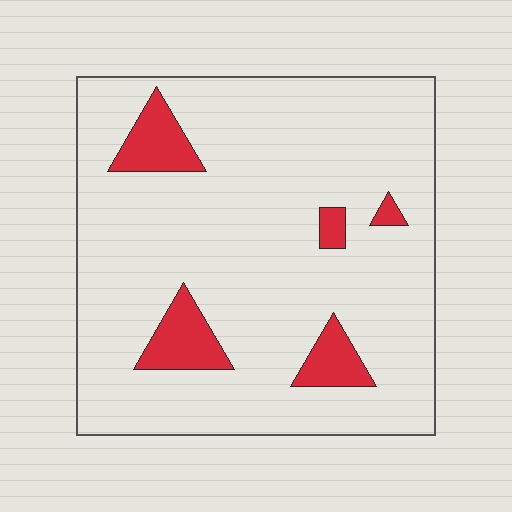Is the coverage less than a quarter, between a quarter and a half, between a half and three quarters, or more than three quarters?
Less than a quarter.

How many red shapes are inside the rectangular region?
5.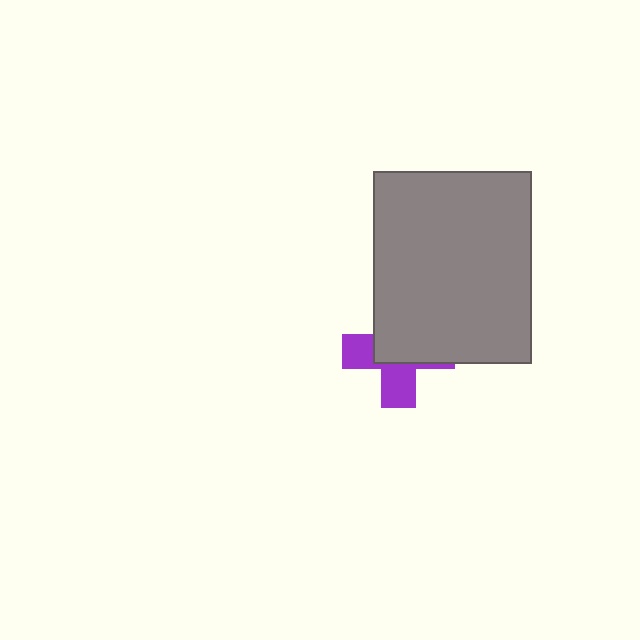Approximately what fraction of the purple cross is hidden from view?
Roughly 56% of the purple cross is hidden behind the gray rectangle.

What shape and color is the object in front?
The object in front is a gray rectangle.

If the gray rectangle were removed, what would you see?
You would see the complete purple cross.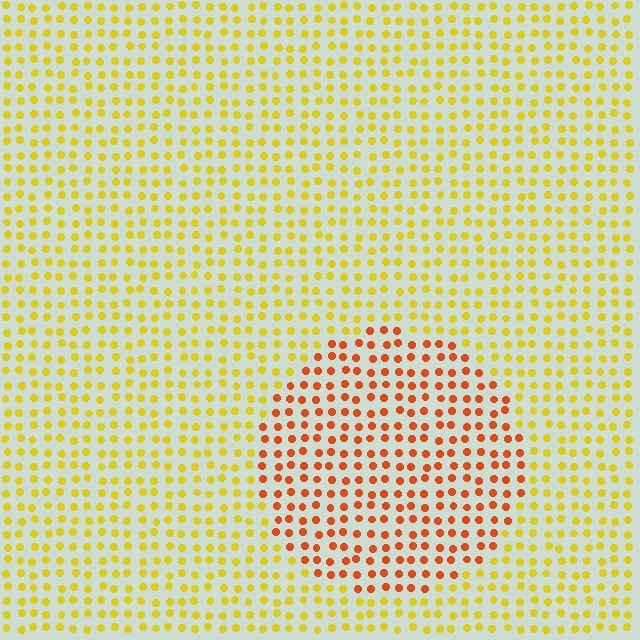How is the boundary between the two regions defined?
The boundary is defined purely by a slight shift in hue (about 40 degrees). Spacing, size, and orientation are identical on both sides.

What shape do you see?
I see a circle.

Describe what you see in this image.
The image is filled with small yellow elements in a uniform arrangement. A circle-shaped region is visible where the elements are tinted to a slightly different hue, forming a subtle color boundary.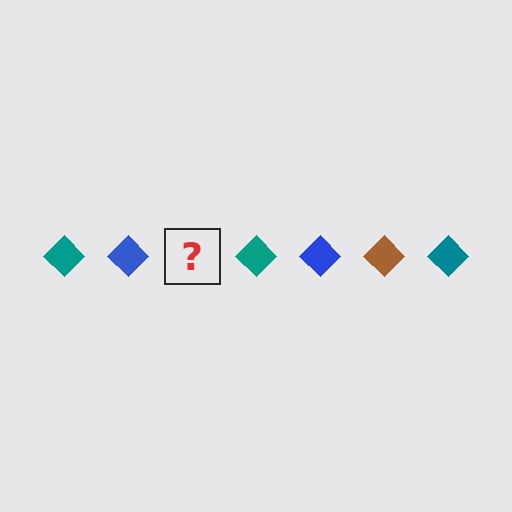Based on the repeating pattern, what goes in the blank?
The blank should be a brown diamond.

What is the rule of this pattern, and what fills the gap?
The rule is that the pattern cycles through teal, blue, brown diamonds. The gap should be filled with a brown diamond.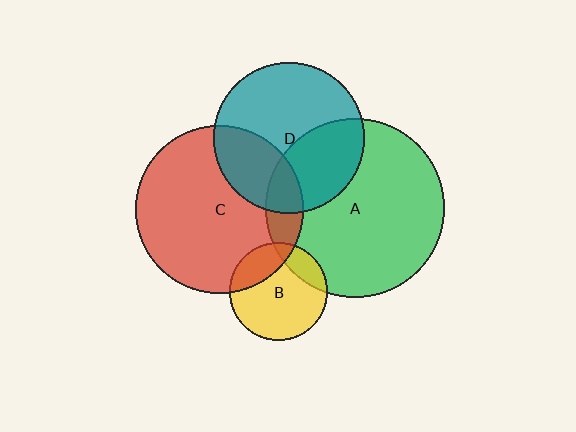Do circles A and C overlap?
Yes.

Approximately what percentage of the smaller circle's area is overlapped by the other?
Approximately 15%.